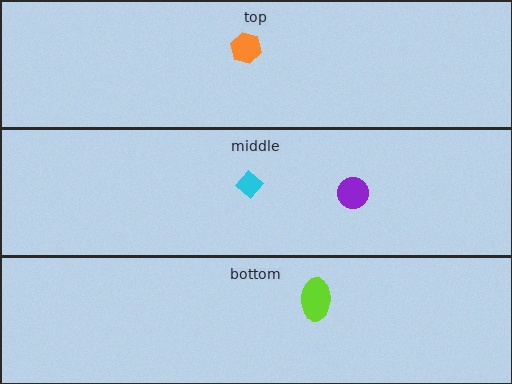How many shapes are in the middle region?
2.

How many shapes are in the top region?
1.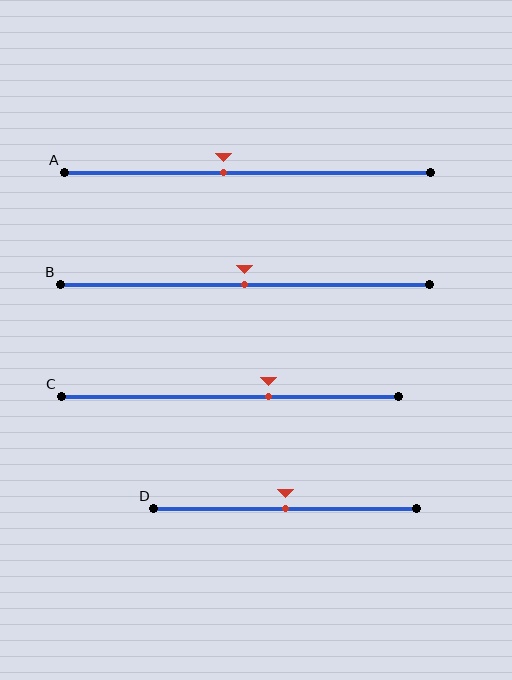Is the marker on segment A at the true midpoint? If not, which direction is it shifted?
No, the marker on segment A is shifted to the left by about 7% of the segment length.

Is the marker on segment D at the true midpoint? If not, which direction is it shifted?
Yes, the marker on segment D is at the true midpoint.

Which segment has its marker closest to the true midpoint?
Segment B has its marker closest to the true midpoint.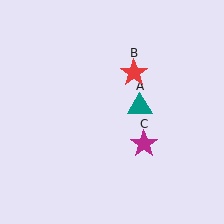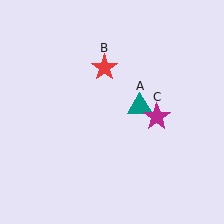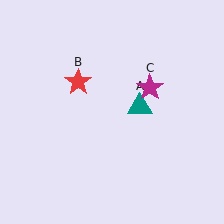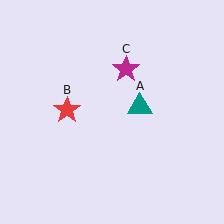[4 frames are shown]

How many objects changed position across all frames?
2 objects changed position: red star (object B), magenta star (object C).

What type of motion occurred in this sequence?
The red star (object B), magenta star (object C) rotated counterclockwise around the center of the scene.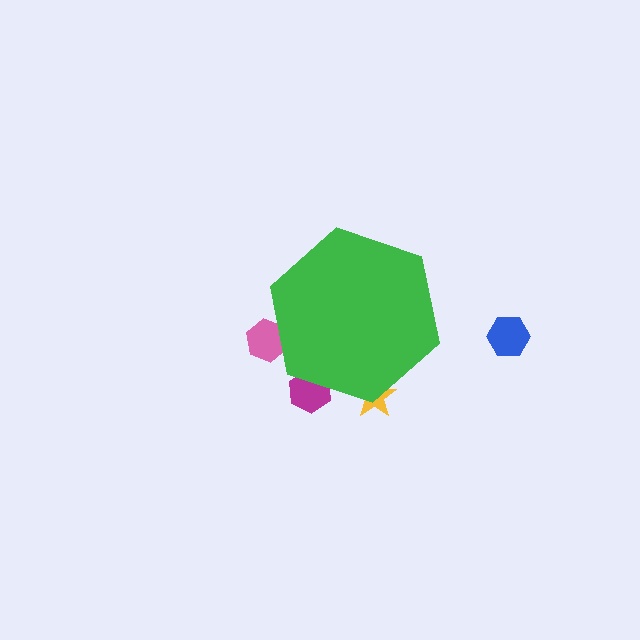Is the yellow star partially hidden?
Yes, the yellow star is partially hidden behind the green hexagon.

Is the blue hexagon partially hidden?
No, the blue hexagon is fully visible.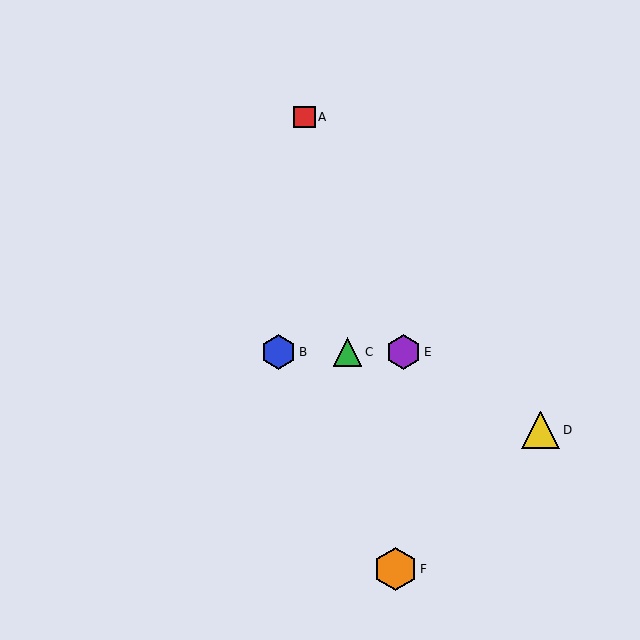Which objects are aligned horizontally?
Objects B, C, E are aligned horizontally.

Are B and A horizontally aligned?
No, B is at y≈352 and A is at y≈117.